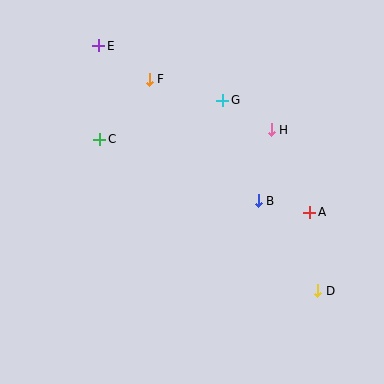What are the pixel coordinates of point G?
Point G is at (223, 100).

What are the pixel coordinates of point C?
Point C is at (100, 139).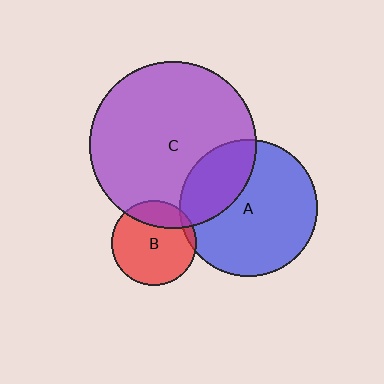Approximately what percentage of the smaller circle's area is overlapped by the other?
Approximately 5%.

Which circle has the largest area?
Circle C (purple).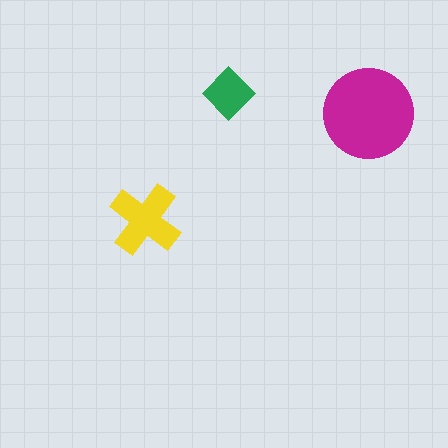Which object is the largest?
The magenta circle.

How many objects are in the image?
There are 3 objects in the image.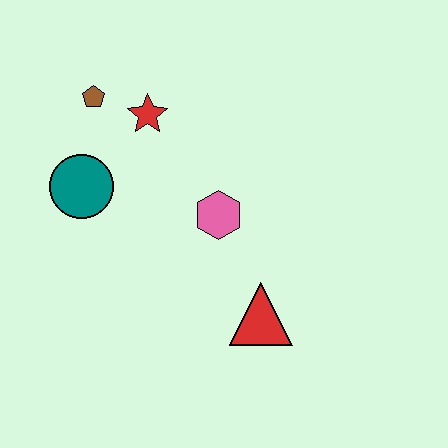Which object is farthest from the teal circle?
The red triangle is farthest from the teal circle.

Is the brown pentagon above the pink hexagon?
Yes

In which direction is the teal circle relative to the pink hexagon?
The teal circle is to the left of the pink hexagon.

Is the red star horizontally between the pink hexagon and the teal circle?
Yes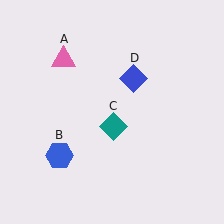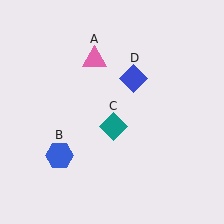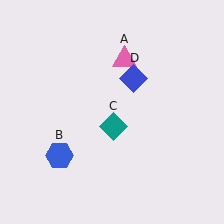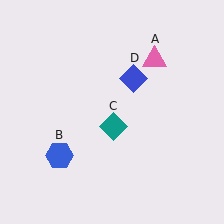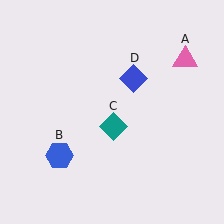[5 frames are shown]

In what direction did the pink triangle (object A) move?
The pink triangle (object A) moved right.